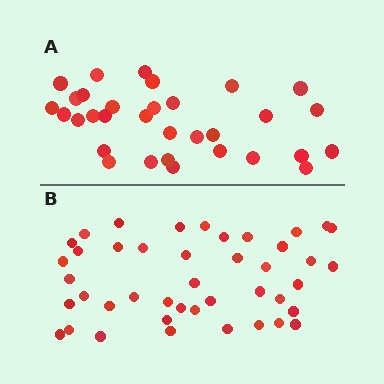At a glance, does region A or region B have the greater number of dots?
Region B (the bottom region) has more dots.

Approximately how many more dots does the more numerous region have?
Region B has roughly 12 or so more dots than region A.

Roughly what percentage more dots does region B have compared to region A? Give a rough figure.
About 35% more.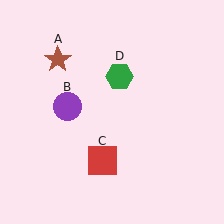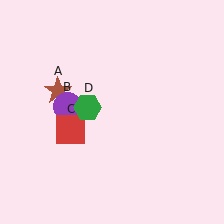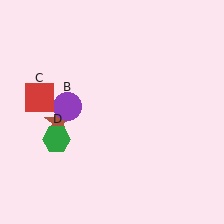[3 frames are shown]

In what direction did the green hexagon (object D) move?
The green hexagon (object D) moved down and to the left.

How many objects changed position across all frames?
3 objects changed position: brown star (object A), red square (object C), green hexagon (object D).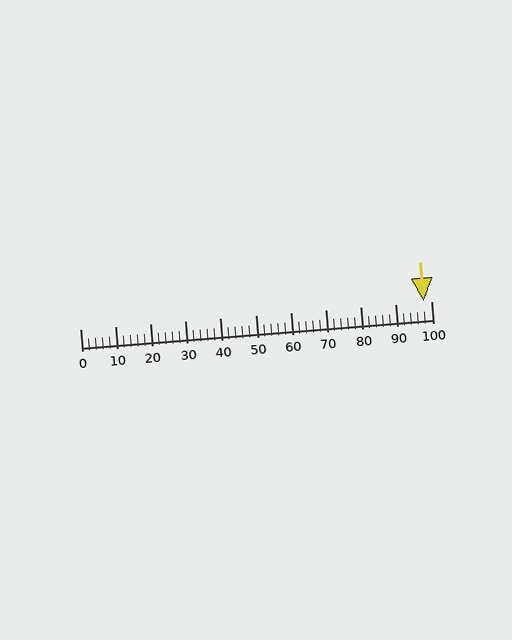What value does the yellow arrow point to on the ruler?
The yellow arrow points to approximately 98.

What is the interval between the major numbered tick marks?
The major tick marks are spaced 10 units apart.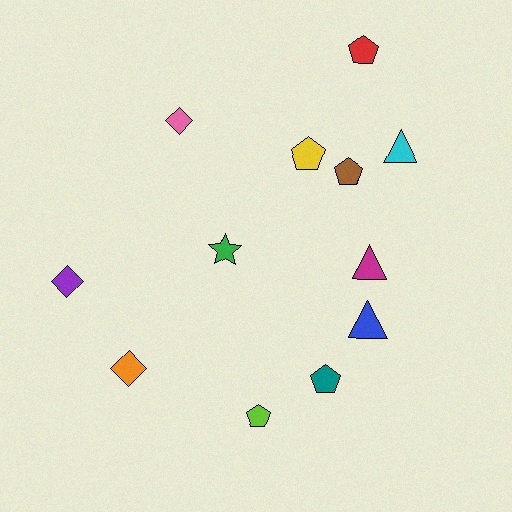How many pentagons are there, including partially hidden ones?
There are 5 pentagons.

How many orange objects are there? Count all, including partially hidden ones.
There is 1 orange object.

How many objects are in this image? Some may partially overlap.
There are 12 objects.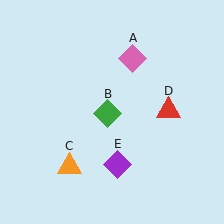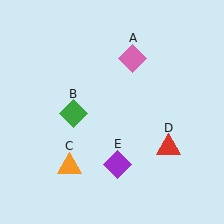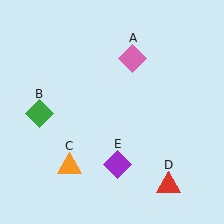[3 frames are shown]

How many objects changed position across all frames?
2 objects changed position: green diamond (object B), red triangle (object D).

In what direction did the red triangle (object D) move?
The red triangle (object D) moved down.